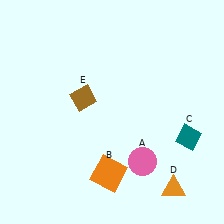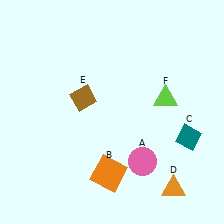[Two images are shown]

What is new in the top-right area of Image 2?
A lime triangle (F) was added in the top-right area of Image 2.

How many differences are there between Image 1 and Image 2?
There is 1 difference between the two images.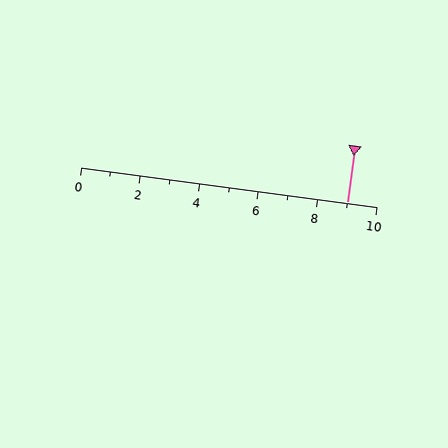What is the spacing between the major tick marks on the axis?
The major ticks are spaced 2 apart.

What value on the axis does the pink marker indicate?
The marker indicates approximately 9.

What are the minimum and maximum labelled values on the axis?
The axis runs from 0 to 10.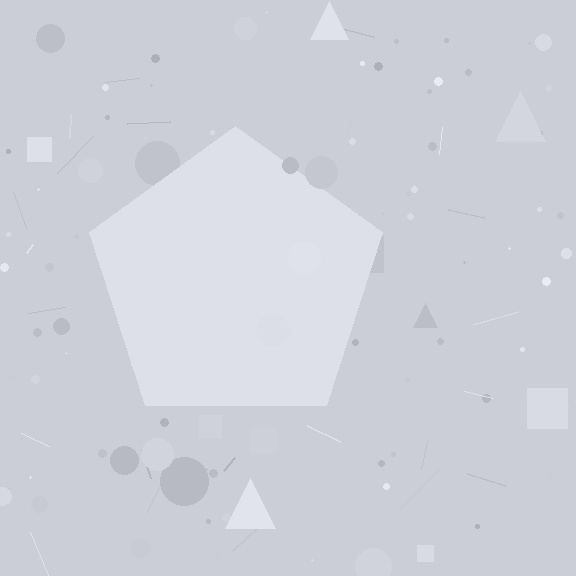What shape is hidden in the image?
A pentagon is hidden in the image.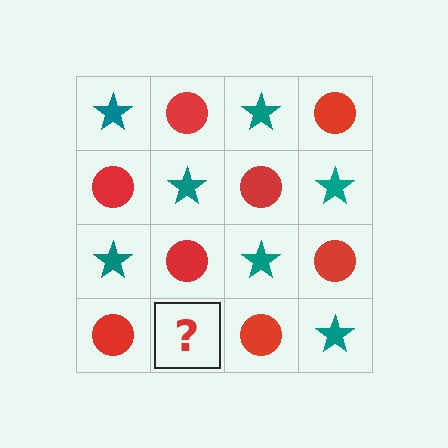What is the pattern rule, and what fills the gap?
The rule is that it alternates teal star and red circle in a checkerboard pattern. The gap should be filled with a teal star.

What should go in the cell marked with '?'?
The missing cell should contain a teal star.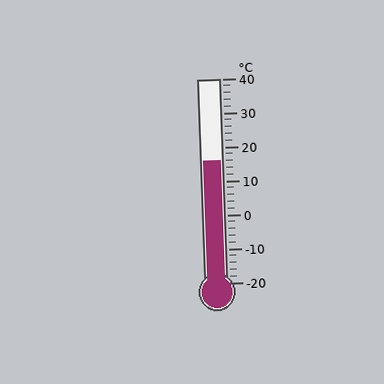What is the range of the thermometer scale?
The thermometer scale ranges from -20°C to 40°C.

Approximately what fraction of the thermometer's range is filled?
The thermometer is filled to approximately 60% of its range.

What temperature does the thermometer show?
The thermometer shows approximately 16°C.